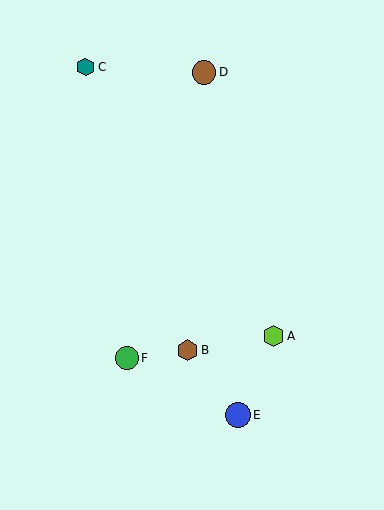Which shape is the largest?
The blue circle (labeled E) is the largest.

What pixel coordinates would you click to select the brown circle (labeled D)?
Click at (204, 72) to select the brown circle D.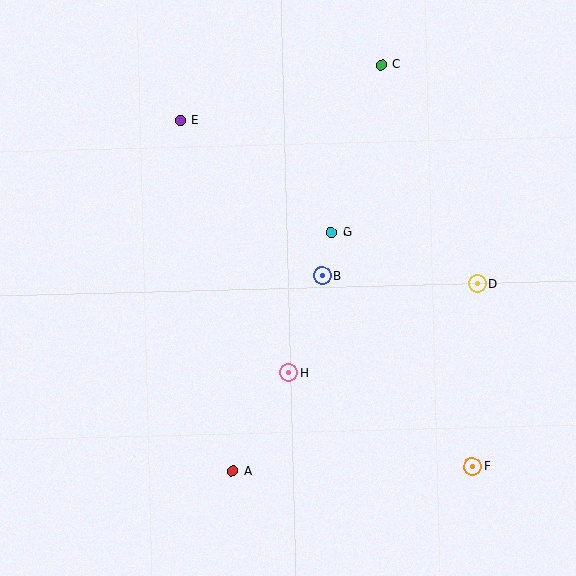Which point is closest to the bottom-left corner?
Point A is closest to the bottom-left corner.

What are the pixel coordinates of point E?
Point E is at (180, 121).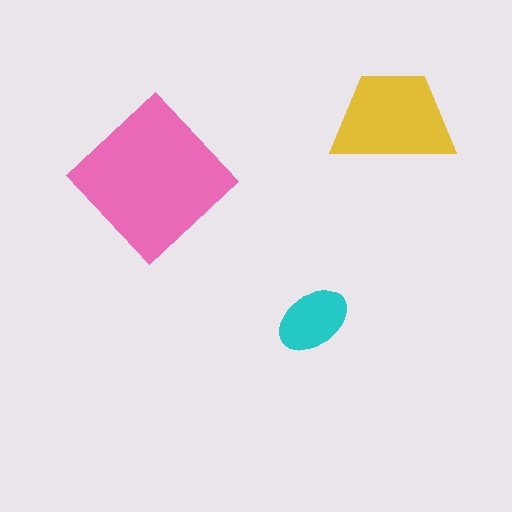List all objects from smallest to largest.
The cyan ellipse, the yellow trapezoid, the pink diamond.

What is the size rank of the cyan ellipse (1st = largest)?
3rd.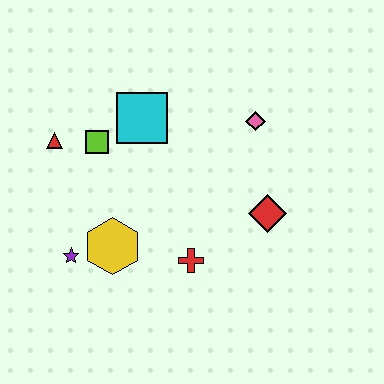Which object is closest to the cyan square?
The lime square is closest to the cyan square.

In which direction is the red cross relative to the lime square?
The red cross is below the lime square.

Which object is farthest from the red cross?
The red triangle is farthest from the red cross.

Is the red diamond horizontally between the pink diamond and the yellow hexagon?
No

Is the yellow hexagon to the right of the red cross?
No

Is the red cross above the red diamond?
No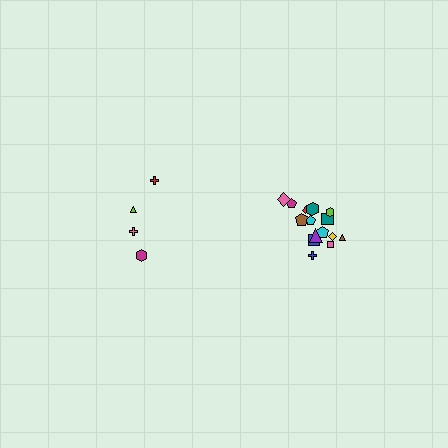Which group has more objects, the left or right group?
The right group.